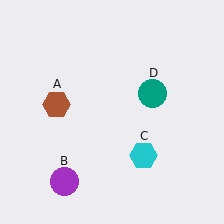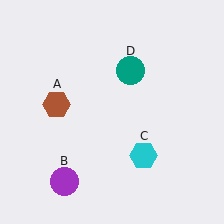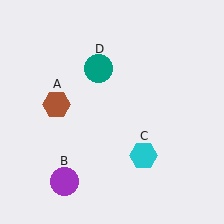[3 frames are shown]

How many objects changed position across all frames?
1 object changed position: teal circle (object D).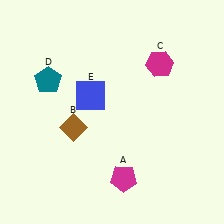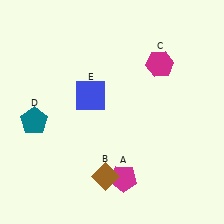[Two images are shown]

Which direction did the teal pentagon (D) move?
The teal pentagon (D) moved down.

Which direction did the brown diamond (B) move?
The brown diamond (B) moved down.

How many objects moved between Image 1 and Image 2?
2 objects moved between the two images.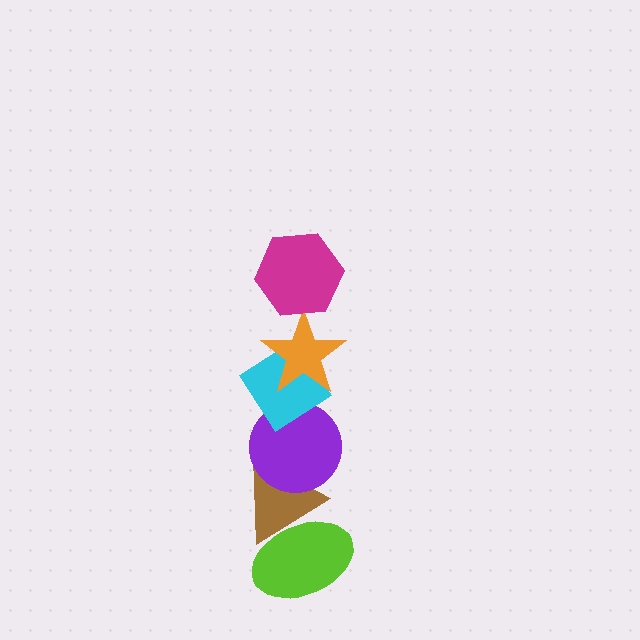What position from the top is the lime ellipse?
The lime ellipse is 6th from the top.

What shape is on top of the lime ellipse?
The brown triangle is on top of the lime ellipse.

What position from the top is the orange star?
The orange star is 2nd from the top.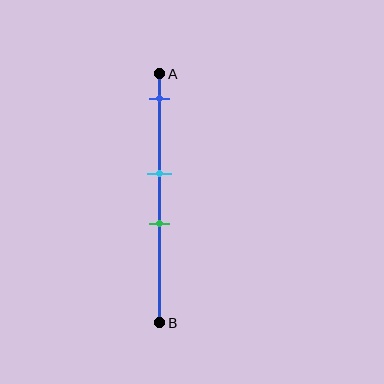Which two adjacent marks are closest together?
The cyan and green marks are the closest adjacent pair.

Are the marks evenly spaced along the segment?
No, the marks are not evenly spaced.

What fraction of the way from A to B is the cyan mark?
The cyan mark is approximately 40% (0.4) of the way from A to B.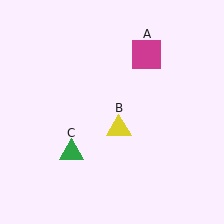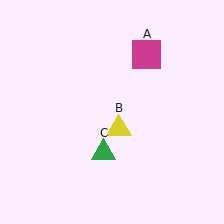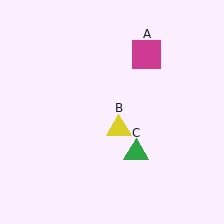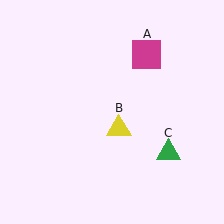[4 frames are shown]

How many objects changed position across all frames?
1 object changed position: green triangle (object C).